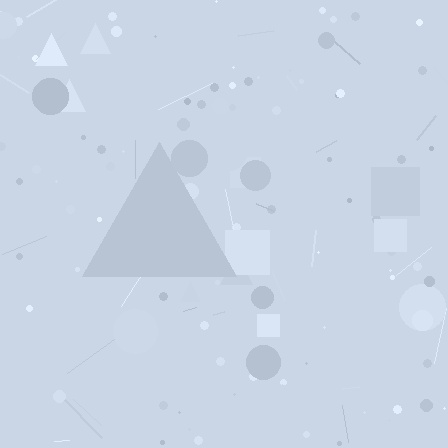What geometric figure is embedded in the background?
A triangle is embedded in the background.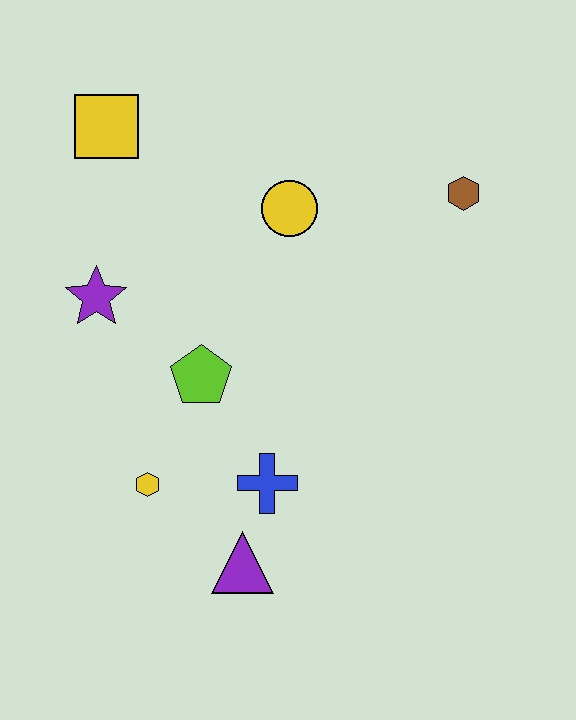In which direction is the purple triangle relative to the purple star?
The purple triangle is below the purple star.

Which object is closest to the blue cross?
The purple triangle is closest to the blue cross.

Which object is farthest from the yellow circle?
The purple triangle is farthest from the yellow circle.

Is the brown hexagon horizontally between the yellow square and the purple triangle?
No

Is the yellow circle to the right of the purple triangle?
Yes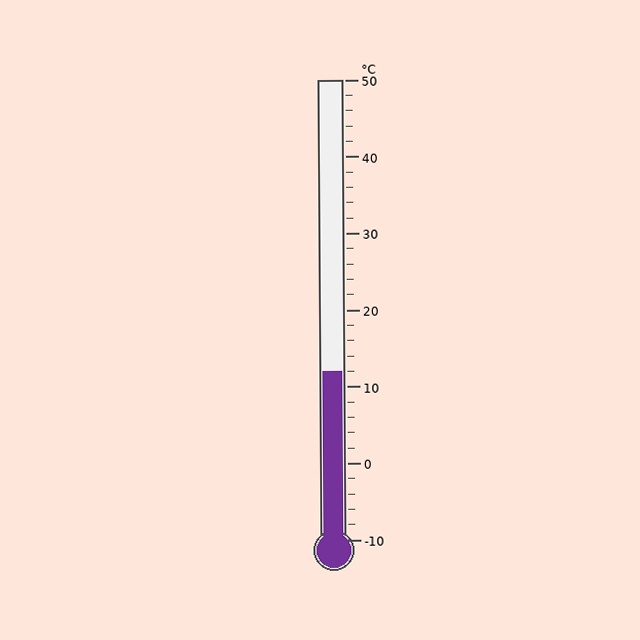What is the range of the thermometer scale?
The thermometer scale ranges from -10°C to 50°C.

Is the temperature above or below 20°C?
The temperature is below 20°C.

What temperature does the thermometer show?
The thermometer shows approximately 12°C.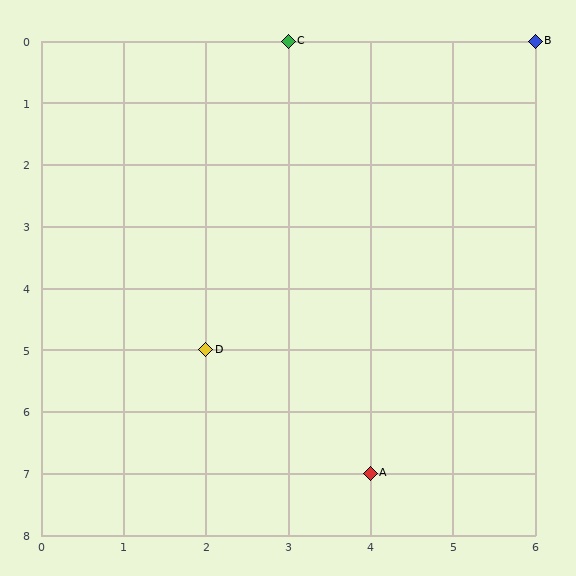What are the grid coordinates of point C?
Point C is at grid coordinates (3, 0).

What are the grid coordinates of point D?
Point D is at grid coordinates (2, 5).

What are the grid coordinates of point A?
Point A is at grid coordinates (4, 7).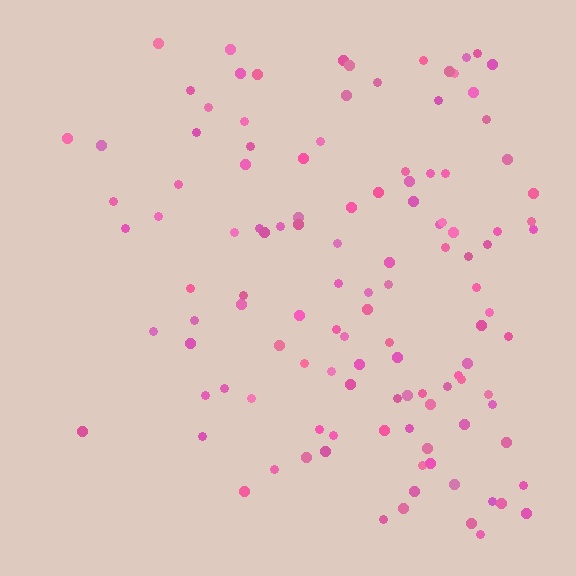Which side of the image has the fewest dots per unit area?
The left.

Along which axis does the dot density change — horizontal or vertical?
Horizontal.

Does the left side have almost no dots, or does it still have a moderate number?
Still a moderate number, just noticeably fewer than the right.